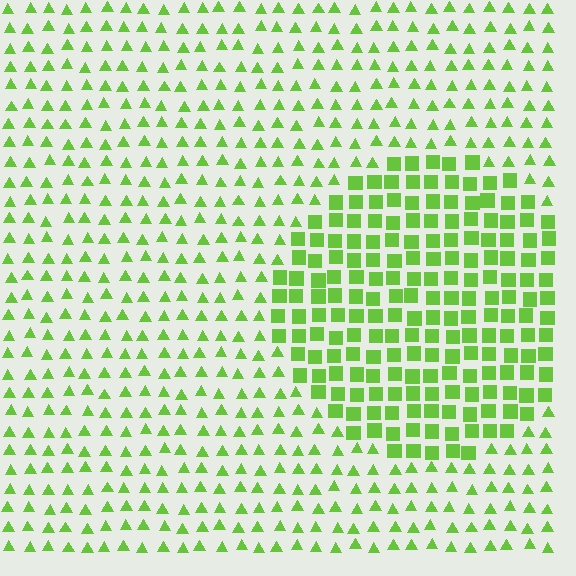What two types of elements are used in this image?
The image uses squares inside the circle region and triangles outside it.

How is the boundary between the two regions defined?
The boundary is defined by a change in element shape: squares inside vs. triangles outside. All elements share the same color and spacing.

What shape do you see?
I see a circle.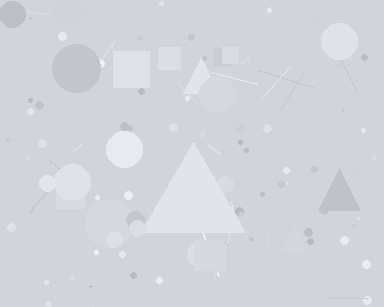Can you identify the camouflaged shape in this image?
The camouflaged shape is a triangle.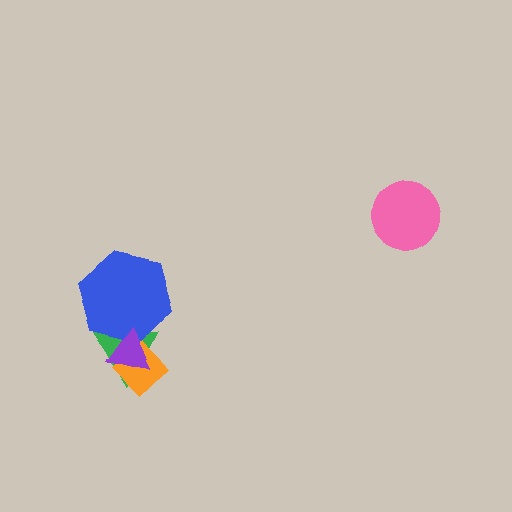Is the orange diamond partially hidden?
Yes, it is partially covered by another shape.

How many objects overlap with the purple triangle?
3 objects overlap with the purple triangle.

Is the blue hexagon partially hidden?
Yes, it is partially covered by another shape.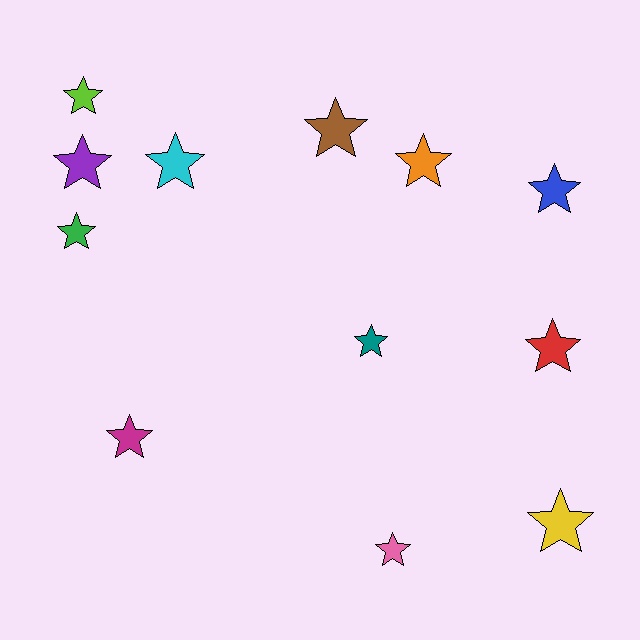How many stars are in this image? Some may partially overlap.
There are 12 stars.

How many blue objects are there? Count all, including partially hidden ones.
There is 1 blue object.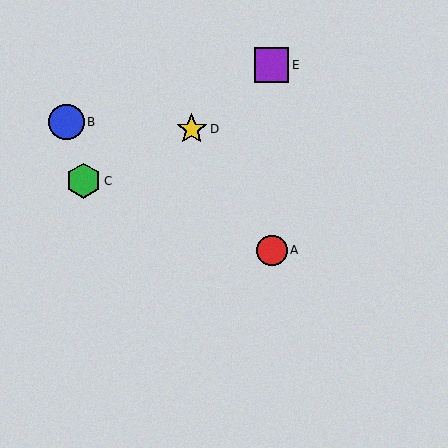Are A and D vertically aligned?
No, A is at x≈272 and D is at x≈192.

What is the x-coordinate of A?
Object A is at x≈272.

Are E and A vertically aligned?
Yes, both are at x≈272.